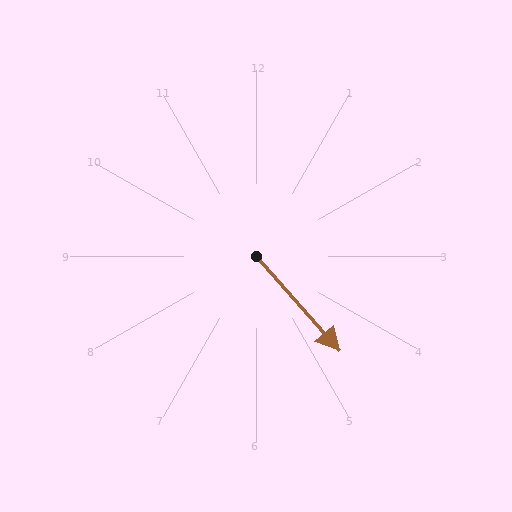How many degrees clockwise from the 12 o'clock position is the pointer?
Approximately 139 degrees.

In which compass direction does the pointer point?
Southeast.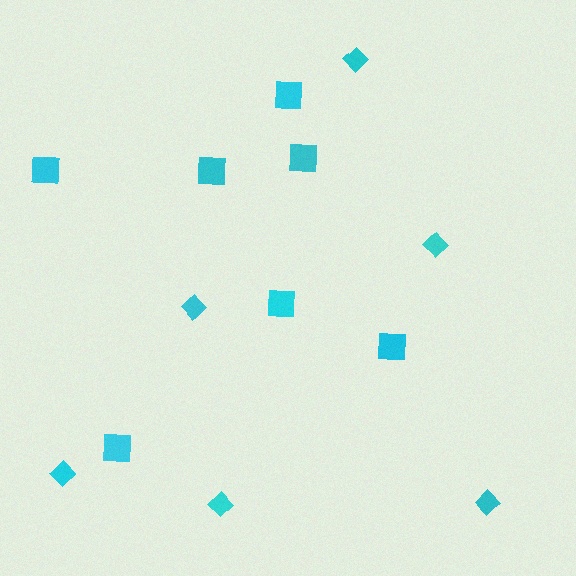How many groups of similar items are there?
There are 2 groups: one group of squares (7) and one group of diamonds (6).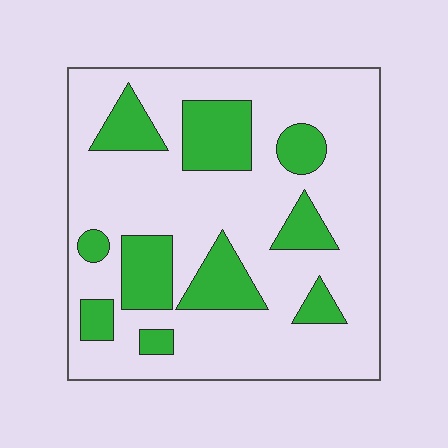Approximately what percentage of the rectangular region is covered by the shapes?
Approximately 25%.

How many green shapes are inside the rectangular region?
10.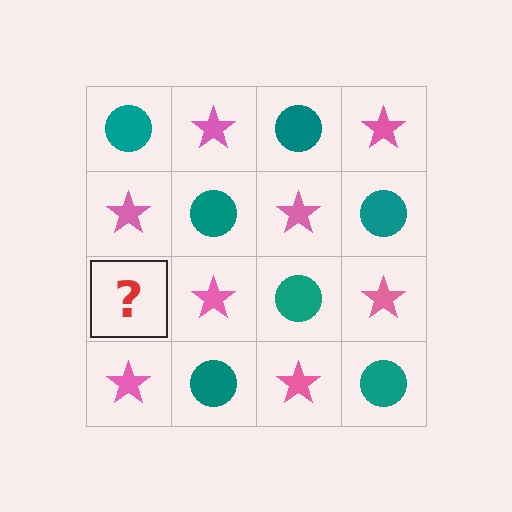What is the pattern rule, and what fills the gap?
The rule is that it alternates teal circle and pink star in a checkerboard pattern. The gap should be filled with a teal circle.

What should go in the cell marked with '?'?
The missing cell should contain a teal circle.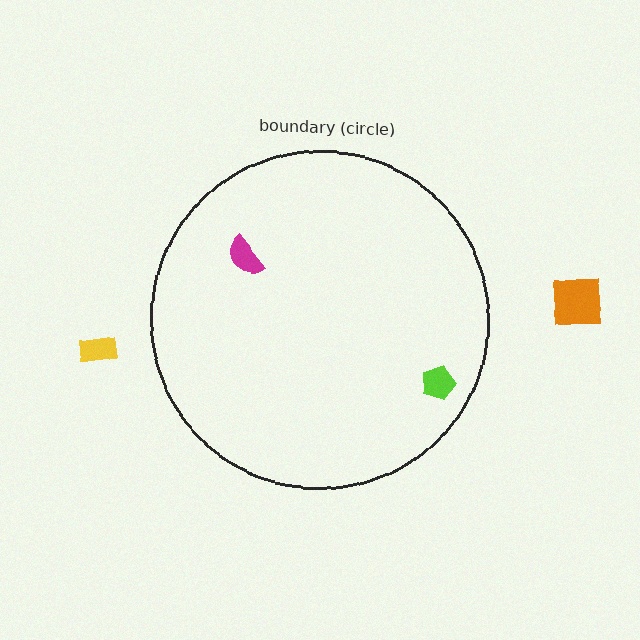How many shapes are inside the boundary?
2 inside, 2 outside.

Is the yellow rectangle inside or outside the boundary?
Outside.